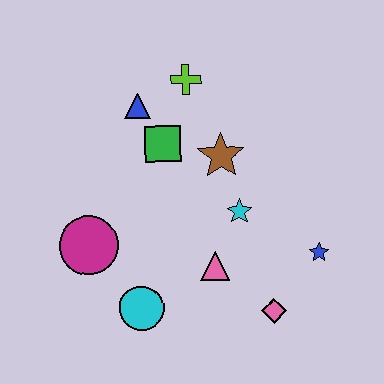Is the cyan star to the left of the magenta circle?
No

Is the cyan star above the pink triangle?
Yes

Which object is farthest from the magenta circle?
The blue star is farthest from the magenta circle.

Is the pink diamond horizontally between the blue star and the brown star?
Yes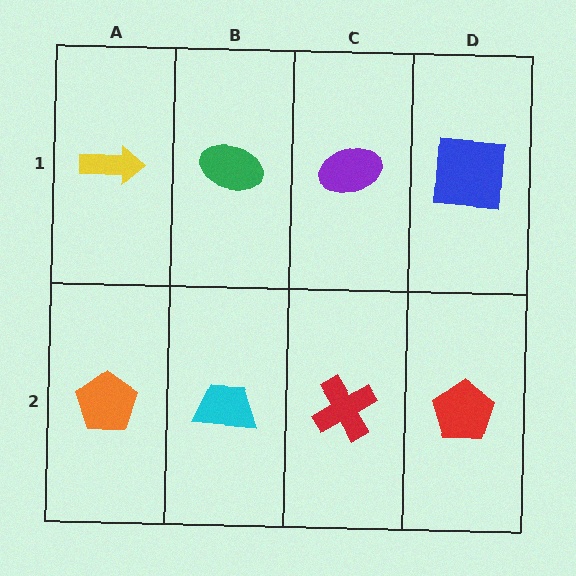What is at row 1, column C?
A purple ellipse.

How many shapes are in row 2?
4 shapes.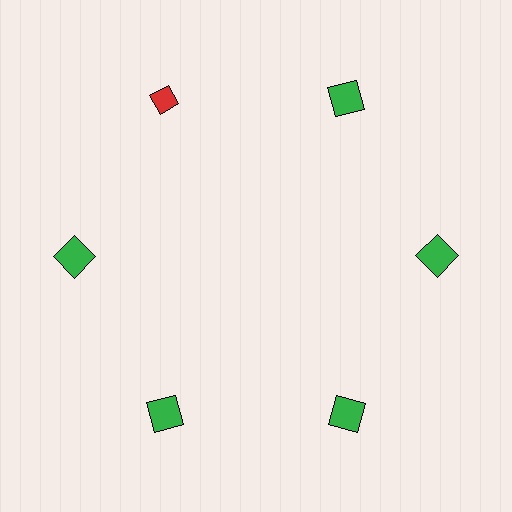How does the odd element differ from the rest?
It differs in both color (red instead of green) and shape (diamond instead of square).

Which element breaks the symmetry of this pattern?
The red diamond at roughly the 11 o'clock position breaks the symmetry. All other shapes are green squares.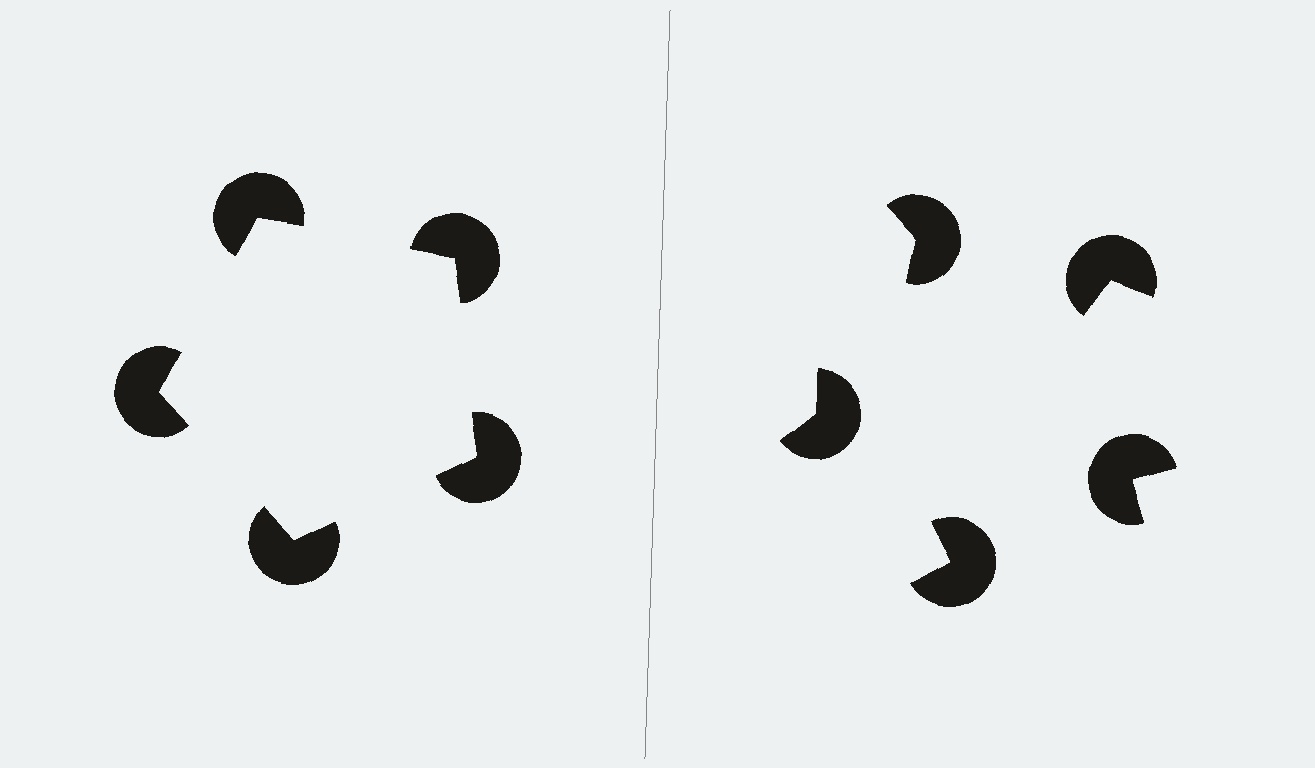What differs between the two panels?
The pac-man discs are positioned identically on both sides; only the wedge orientations differ. On the left they align to a pentagon; on the right they are misaligned.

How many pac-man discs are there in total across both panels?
10 — 5 on each side.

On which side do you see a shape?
An illusory pentagon appears on the left side. On the right side the wedge cuts are rotated, so no coherent shape forms.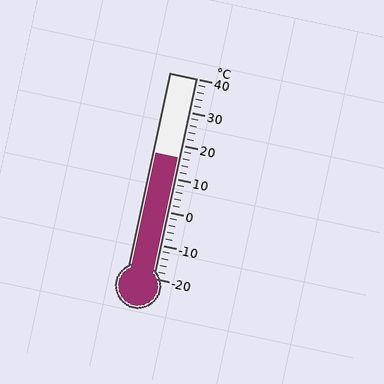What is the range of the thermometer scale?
The thermometer scale ranges from -20°C to 40°C.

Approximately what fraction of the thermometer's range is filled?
The thermometer is filled to approximately 60% of its range.